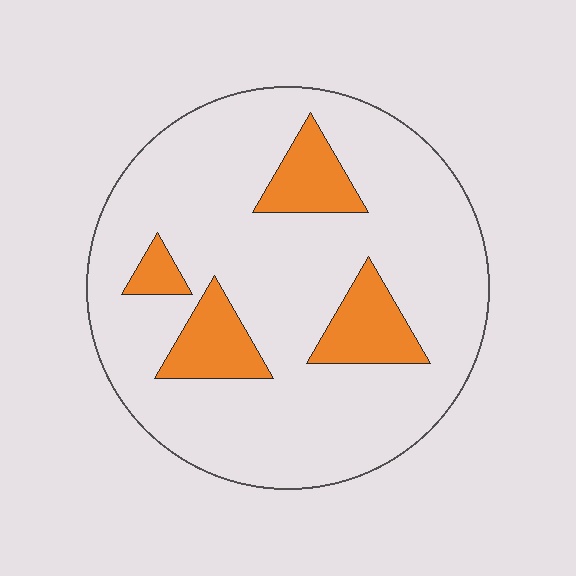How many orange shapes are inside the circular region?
4.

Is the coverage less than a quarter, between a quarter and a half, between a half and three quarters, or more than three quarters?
Less than a quarter.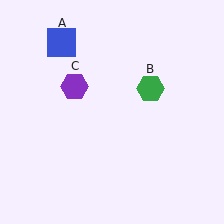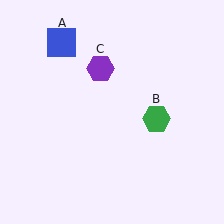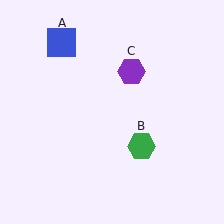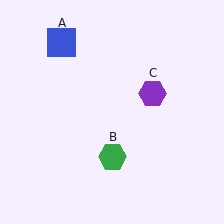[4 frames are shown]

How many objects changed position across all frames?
2 objects changed position: green hexagon (object B), purple hexagon (object C).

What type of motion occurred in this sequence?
The green hexagon (object B), purple hexagon (object C) rotated clockwise around the center of the scene.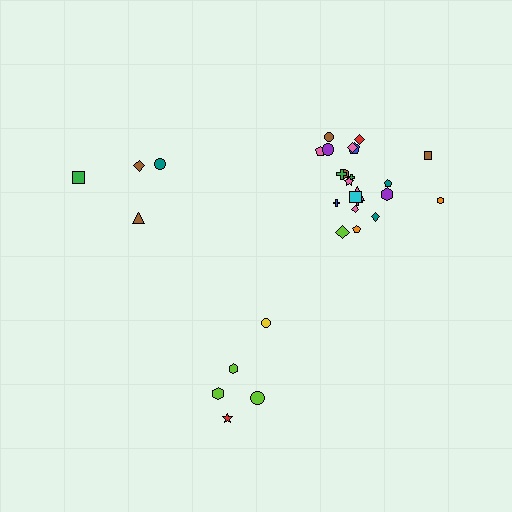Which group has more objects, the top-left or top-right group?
The top-right group.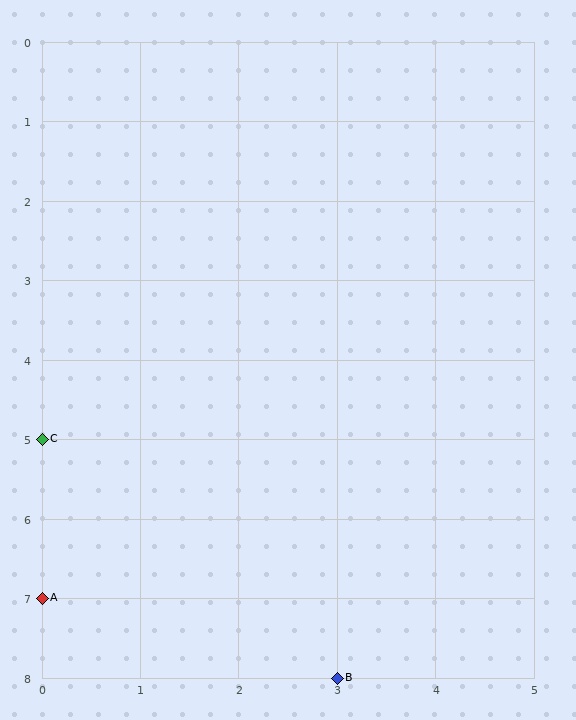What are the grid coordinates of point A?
Point A is at grid coordinates (0, 7).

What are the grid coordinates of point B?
Point B is at grid coordinates (3, 8).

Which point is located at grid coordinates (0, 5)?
Point C is at (0, 5).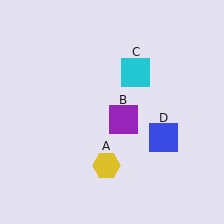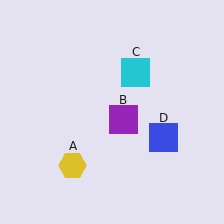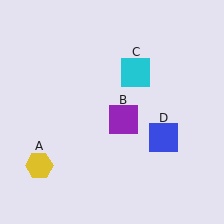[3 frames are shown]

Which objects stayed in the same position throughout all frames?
Purple square (object B) and cyan square (object C) and blue square (object D) remained stationary.